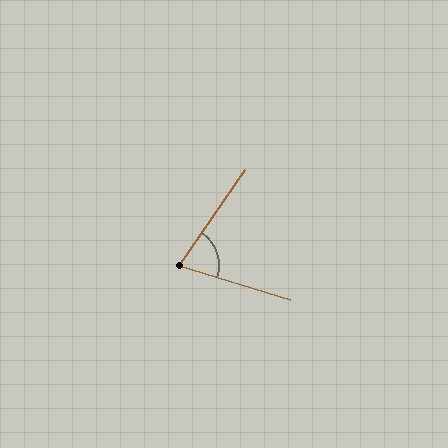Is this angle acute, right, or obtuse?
It is acute.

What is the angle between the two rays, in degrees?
Approximately 73 degrees.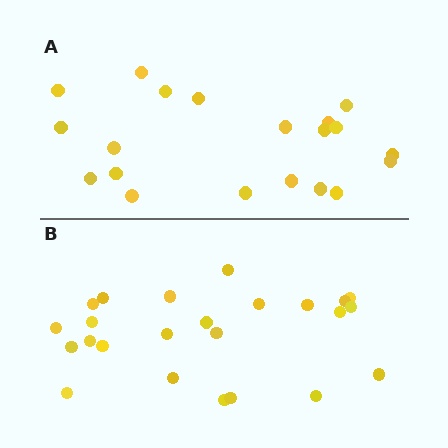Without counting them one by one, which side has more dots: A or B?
Region B (the bottom region) has more dots.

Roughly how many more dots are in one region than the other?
Region B has about 4 more dots than region A.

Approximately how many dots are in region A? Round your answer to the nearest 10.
About 20 dots.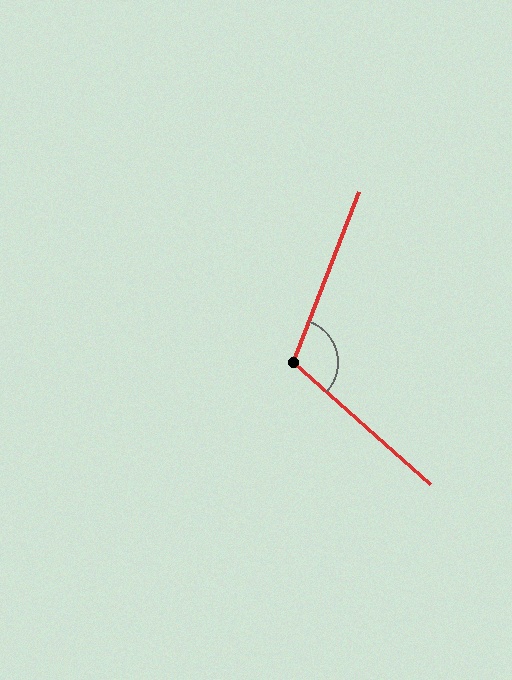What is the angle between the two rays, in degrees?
Approximately 111 degrees.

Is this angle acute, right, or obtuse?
It is obtuse.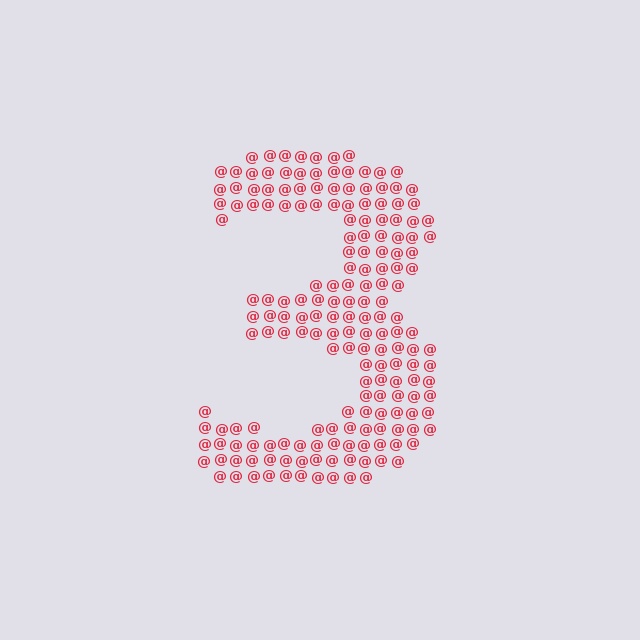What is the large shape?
The large shape is the digit 3.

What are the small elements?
The small elements are at signs.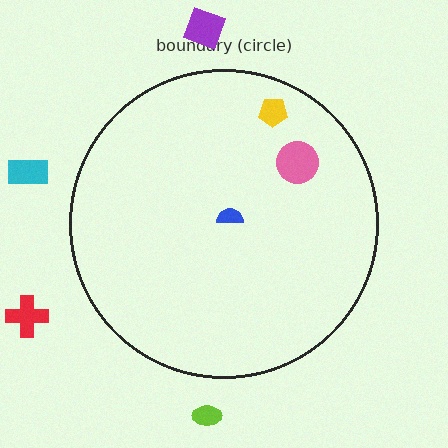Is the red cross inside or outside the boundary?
Outside.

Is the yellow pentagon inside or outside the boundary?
Inside.